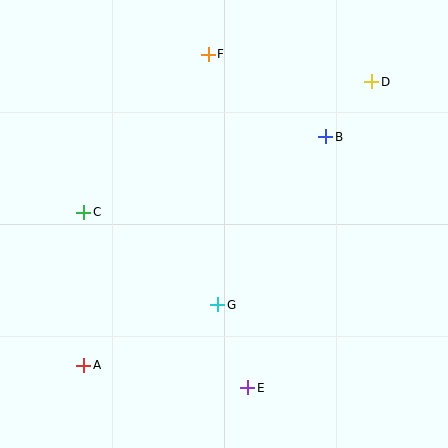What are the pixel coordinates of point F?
Point F is at (208, 54).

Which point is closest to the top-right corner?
Point D is closest to the top-right corner.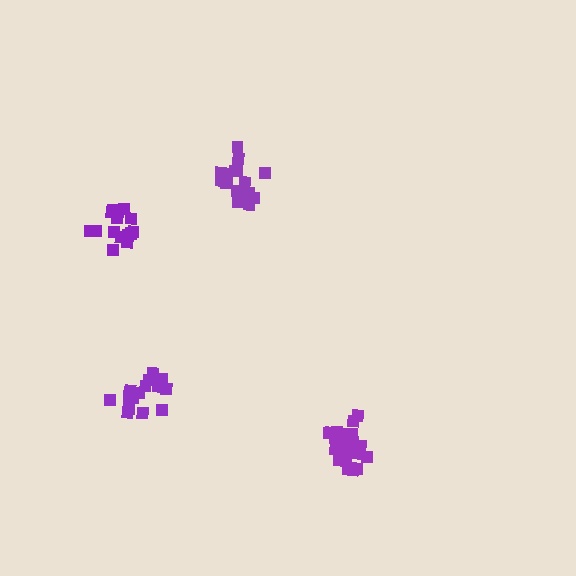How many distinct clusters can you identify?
There are 4 distinct clusters.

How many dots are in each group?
Group 1: 15 dots, Group 2: 17 dots, Group 3: 18 dots, Group 4: 20 dots (70 total).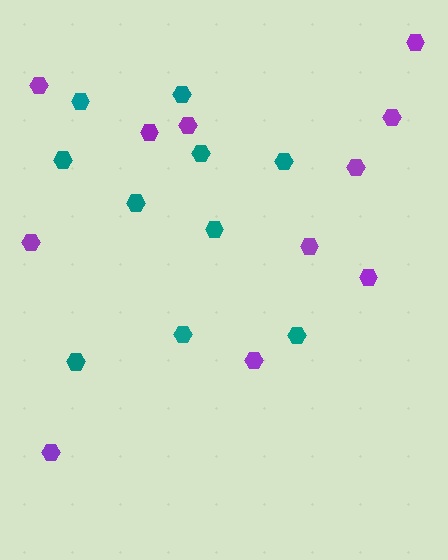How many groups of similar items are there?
There are 2 groups: one group of purple hexagons (11) and one group of teal hexagons (10).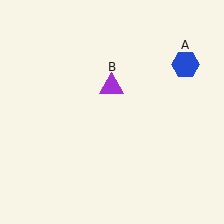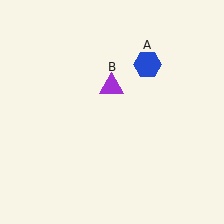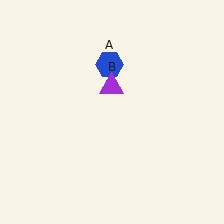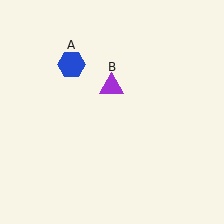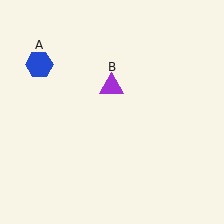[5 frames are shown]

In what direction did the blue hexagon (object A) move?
The blue hexagon (object A) moved left.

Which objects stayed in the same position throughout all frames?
Purple triangle (object B) remained stationary.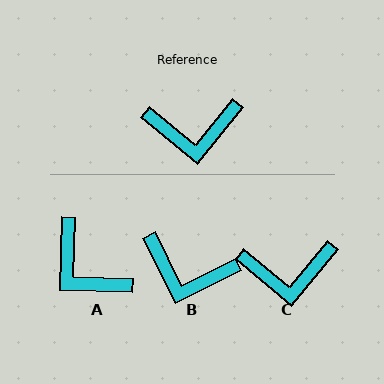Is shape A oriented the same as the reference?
No, it is off by about 52 degrees.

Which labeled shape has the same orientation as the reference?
C.